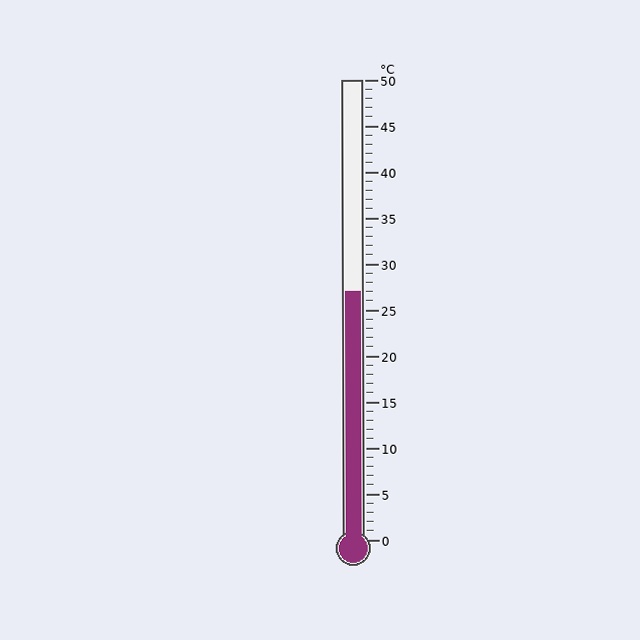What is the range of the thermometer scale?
The thermometer scale ranges from 0°C to 50°C.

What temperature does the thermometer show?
The thermometer shows approximately 27°C.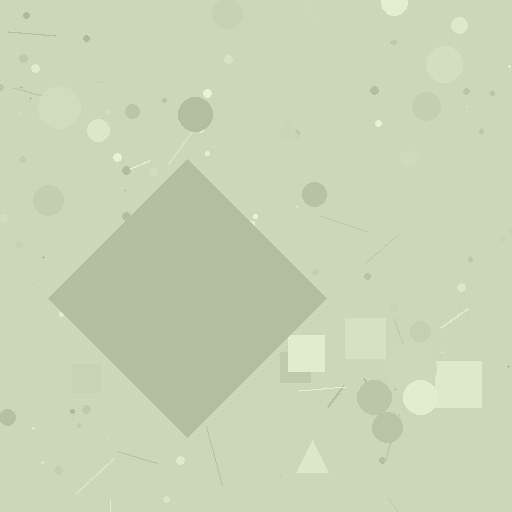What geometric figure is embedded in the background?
A diamond is embedded in the background.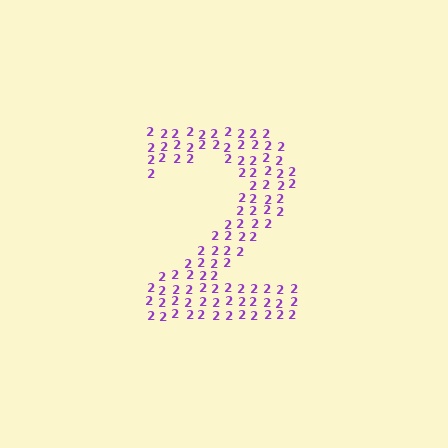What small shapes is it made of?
It is made of small digit 2's.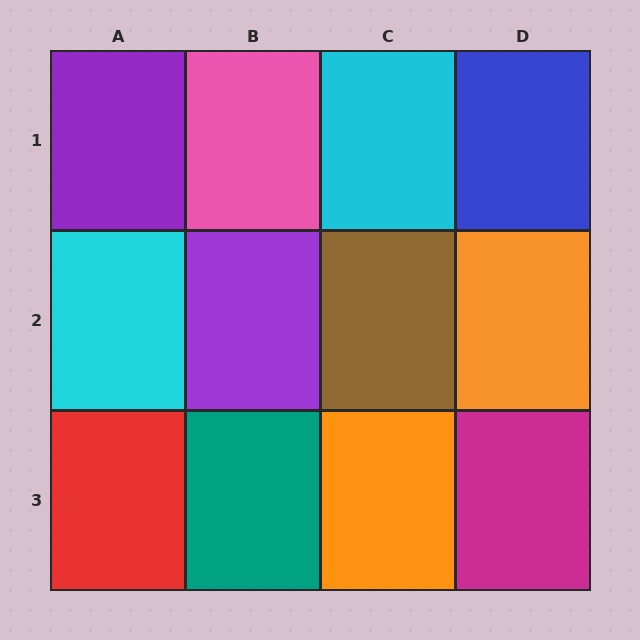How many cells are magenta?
1 cell is magenta.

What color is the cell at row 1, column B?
Pink.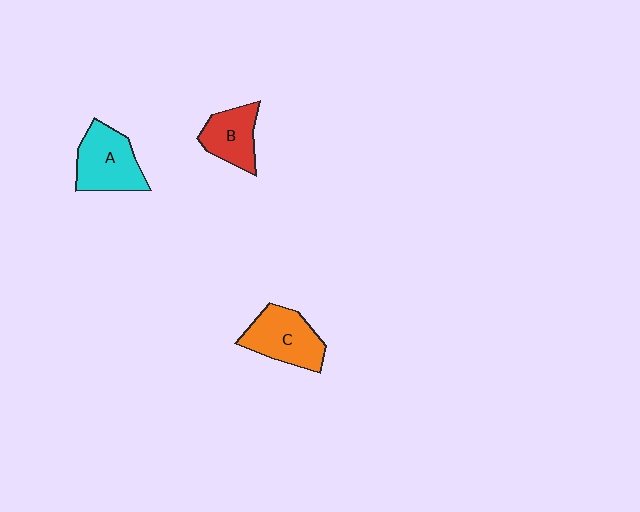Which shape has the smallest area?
Shape B (red).